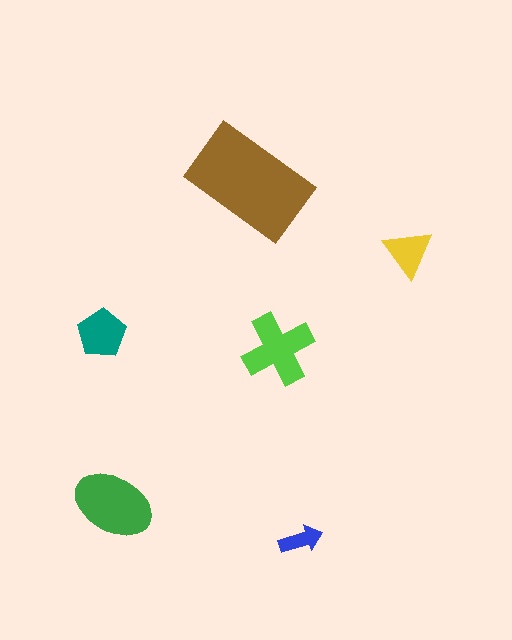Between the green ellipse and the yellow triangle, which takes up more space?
The green ellipse.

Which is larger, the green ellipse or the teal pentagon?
The green ellipse.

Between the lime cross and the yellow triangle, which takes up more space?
The lime cross.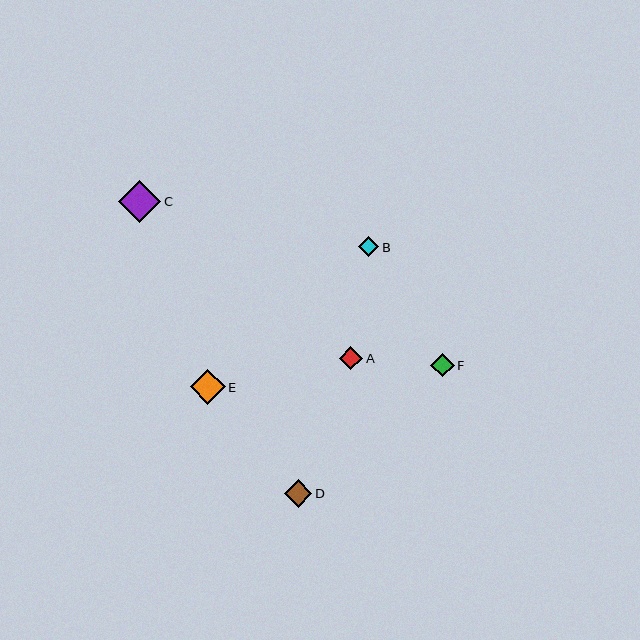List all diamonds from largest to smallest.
From largest to smallest: C, E, D, F, A, B.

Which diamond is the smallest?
Diamond B is the smallest with a size of approximately 20 pixels.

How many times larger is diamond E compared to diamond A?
Diamond E is approximately 1.5 times the size of diamond A.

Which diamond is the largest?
Diamond C is the largest with a size of approximately 42 pixels.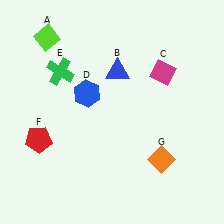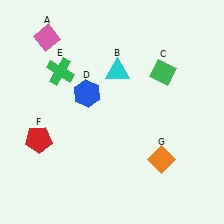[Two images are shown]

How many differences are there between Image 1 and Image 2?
There are 3 differences between the two images.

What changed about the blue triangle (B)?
In Image 1, B is blue. In Image 2, it changed to cyan.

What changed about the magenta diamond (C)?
In Image 1, C is magenta. In Image 2, it changed to green.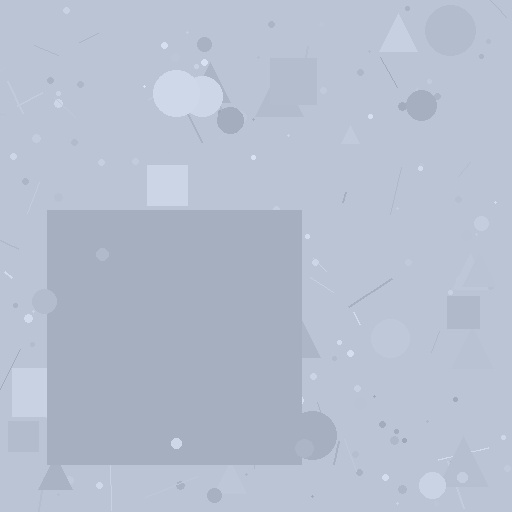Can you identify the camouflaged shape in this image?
The camouflaged shape is a square.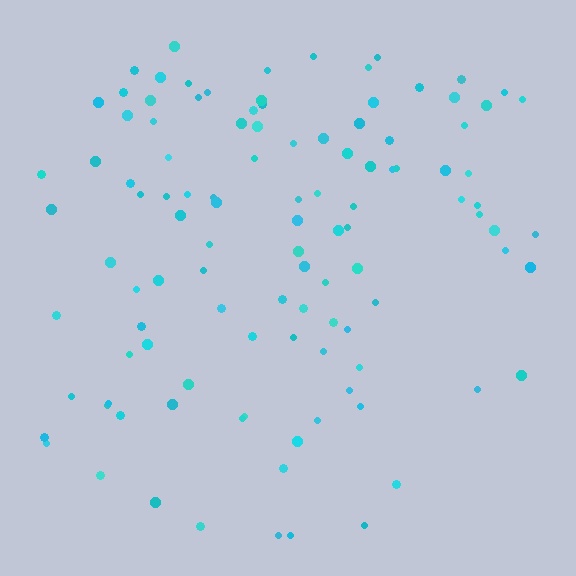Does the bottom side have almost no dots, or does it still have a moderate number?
Still a moderate number, just noticeably fewer than the top.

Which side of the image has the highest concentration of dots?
The top.